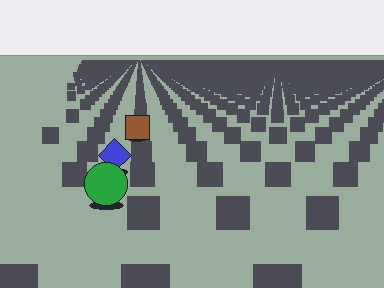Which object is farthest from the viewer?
The brown square is farthest from the viewer. It appears smaller and the ground texture around it is denser.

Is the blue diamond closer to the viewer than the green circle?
No. The green circle is closer — you can tell from the texture gradient: the ground texture is coarser near it.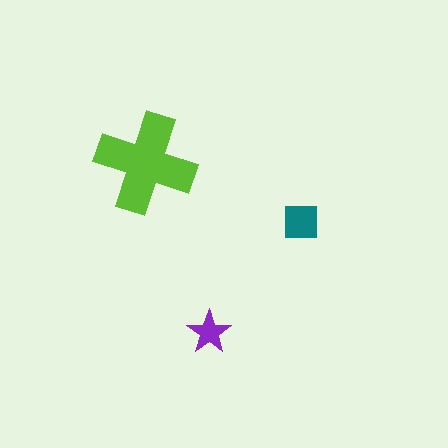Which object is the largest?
The lime cross.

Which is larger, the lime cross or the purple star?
The lime cross.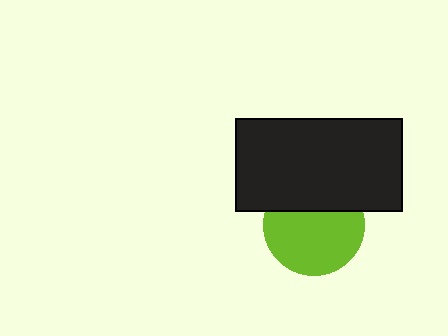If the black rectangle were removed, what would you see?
You would see the complete lime circle.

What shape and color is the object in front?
The object in front is a black rectangle.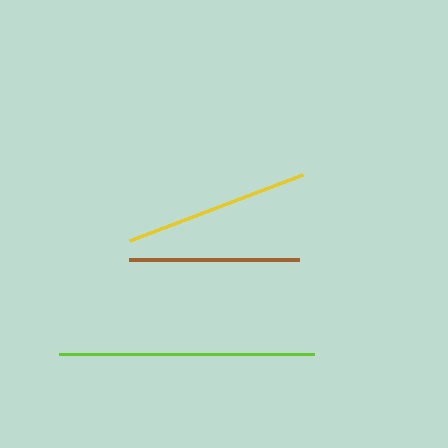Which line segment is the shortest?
The brown line is the shortest at approximately 171 pixels.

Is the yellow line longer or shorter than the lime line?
The lime line is longer than the yellow line.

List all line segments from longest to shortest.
From longest to shortest: lime, yellow, brown.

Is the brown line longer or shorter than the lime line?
The lime line is longer than the brown line.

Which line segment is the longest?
The lime line is the longest at approximately 256 pixels.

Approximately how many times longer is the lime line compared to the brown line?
The lime line is approximately 1.5 times the length of the brown line.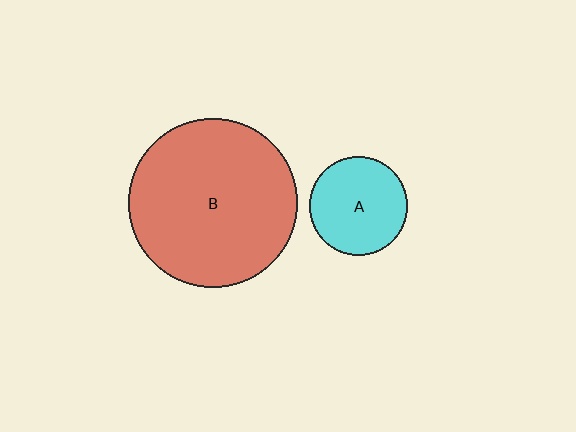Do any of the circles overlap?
No, none of the circles overlap.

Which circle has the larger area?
Circle B (red).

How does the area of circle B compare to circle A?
Approximately 3.0 times.